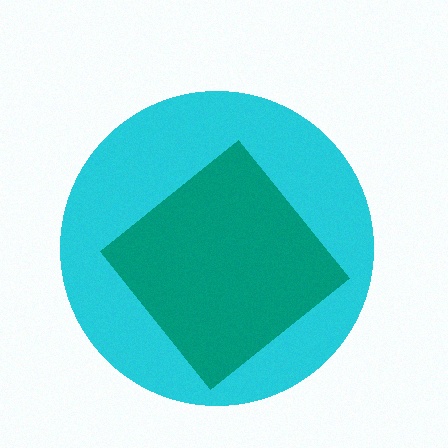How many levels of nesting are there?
2.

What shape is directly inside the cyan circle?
The teal diamond.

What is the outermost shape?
The cyan circle.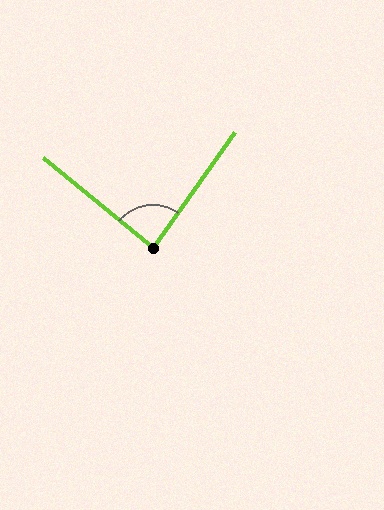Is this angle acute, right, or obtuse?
It is approximately a right angle.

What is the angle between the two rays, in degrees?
Approximately 86 degrees.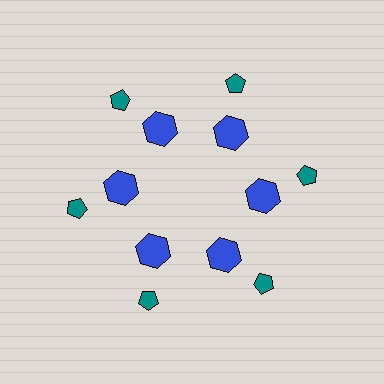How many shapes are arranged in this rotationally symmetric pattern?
There are 12 shapes, arranged in 6 groups of 2.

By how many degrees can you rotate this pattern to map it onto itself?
The pattern maps onto itself every 60 degrees of rotation.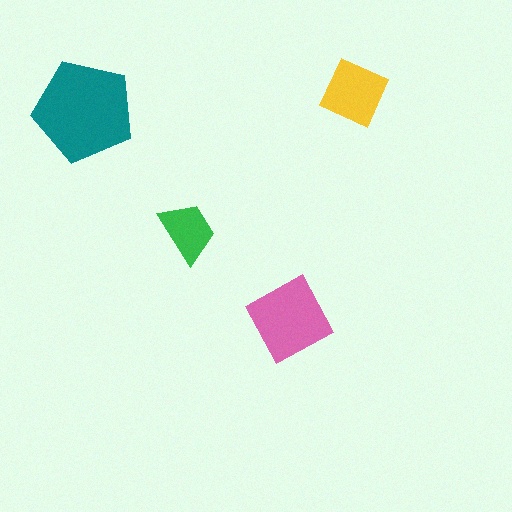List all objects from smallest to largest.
The green trapezoid, the yellow diamond, the pink square, the teal pentagon.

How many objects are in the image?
There are 4 objects in the image.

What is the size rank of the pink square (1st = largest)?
2nd.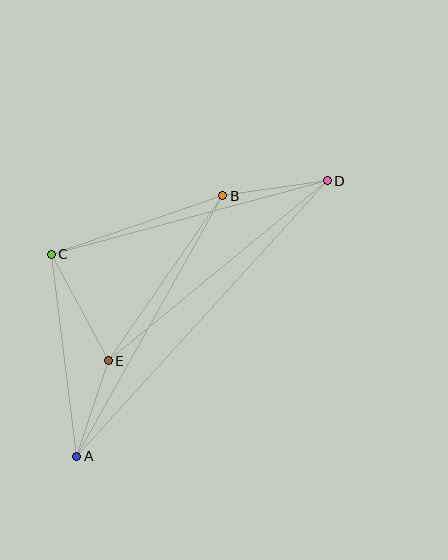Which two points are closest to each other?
Points A and E are closest to each other.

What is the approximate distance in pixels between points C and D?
The distance between C and D is approximately 285 pixels.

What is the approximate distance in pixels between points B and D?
The distance between B and D is approximately 105 pixels.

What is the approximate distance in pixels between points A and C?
The distance between A and C is approximately 203 pixels.